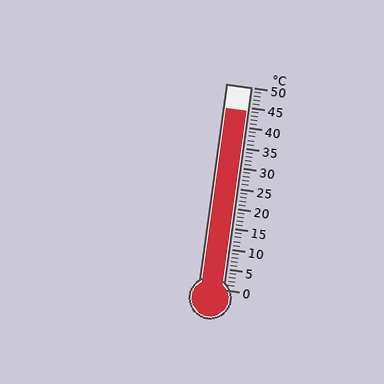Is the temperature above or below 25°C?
The temperature is above 25°C.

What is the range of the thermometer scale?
The thermometer scale ranges from 0°C to 50°C.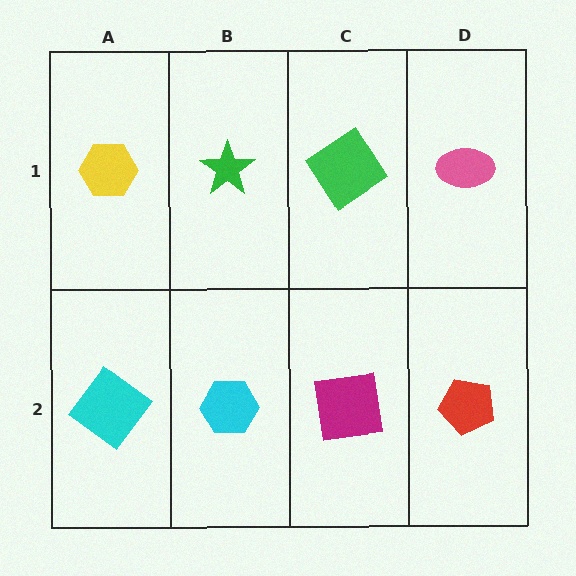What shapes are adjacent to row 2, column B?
A green star (row 1, column B), a cyan diamond (row 2, column A), a magenta square (row 2, column C).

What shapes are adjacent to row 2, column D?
A pink ellipse (row 1, column D), a magenta square (row 2, column C).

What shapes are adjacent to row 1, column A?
A cyan diamond (row 2, column A), a green star (row 1, column B).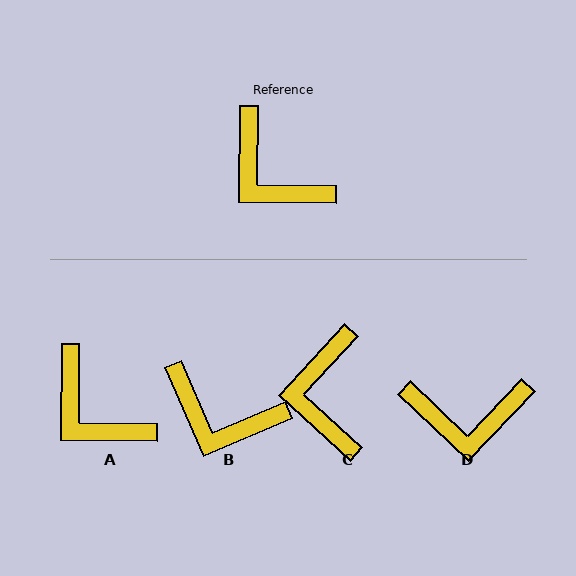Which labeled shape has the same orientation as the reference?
A.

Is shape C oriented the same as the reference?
No, it is off by about 42 degrees.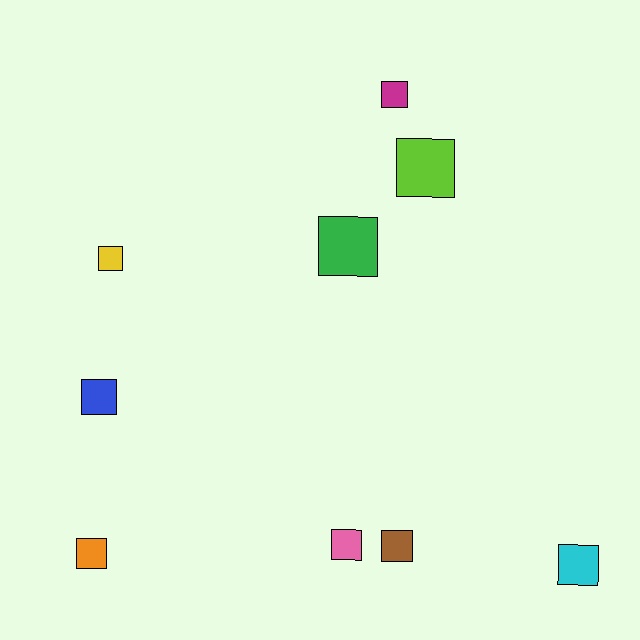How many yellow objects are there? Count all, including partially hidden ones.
There is 1 yellow object.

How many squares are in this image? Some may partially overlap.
There are 9 squares.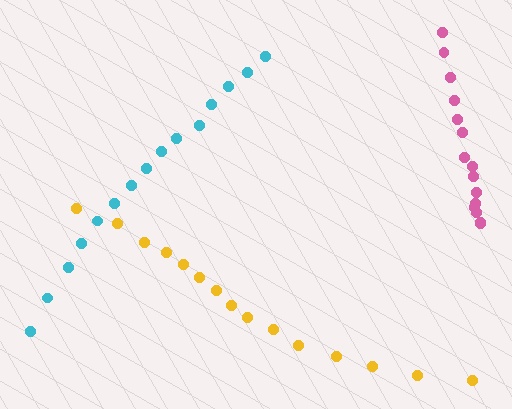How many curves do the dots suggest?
There are 3 distinct paths.